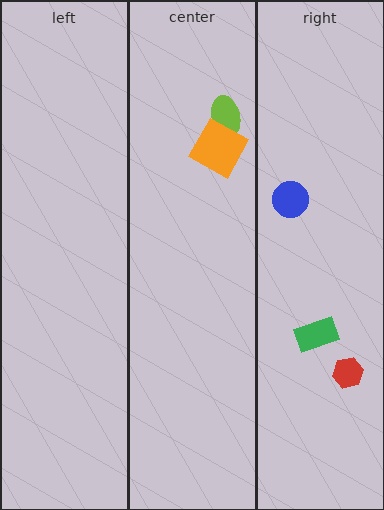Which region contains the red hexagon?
The right region.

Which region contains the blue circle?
The right region.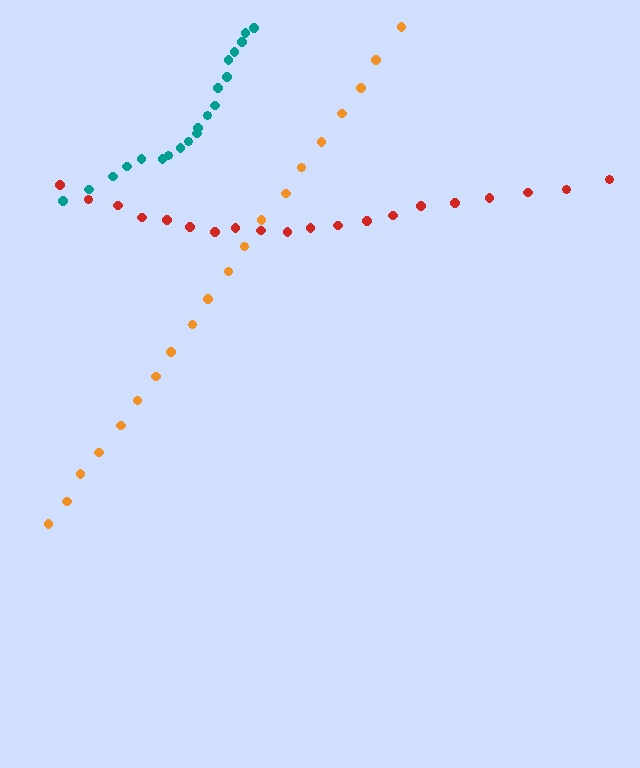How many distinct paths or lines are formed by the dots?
There are 3 distinct paths.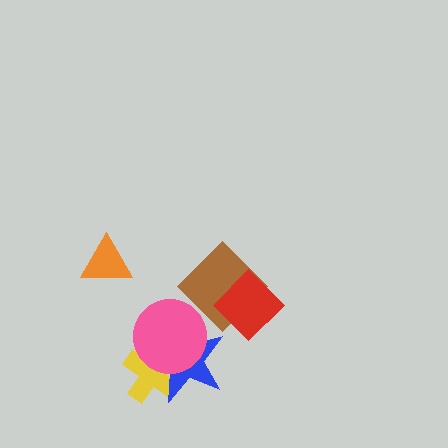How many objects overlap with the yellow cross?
2 objects overlap with the yellow cross.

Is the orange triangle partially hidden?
No, no other shape covers it.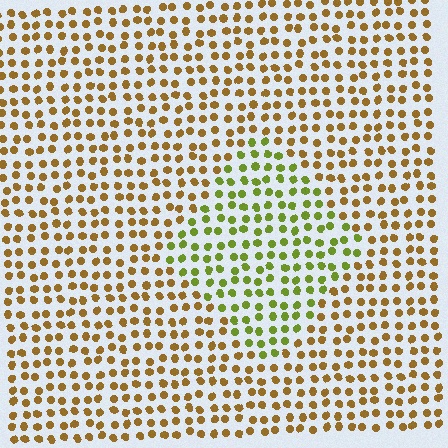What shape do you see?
I see a diamond.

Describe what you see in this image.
The image is filled with small brown elements in a uniform arrangement. A diamond-shaped region is visible where the elements are tinted to a slightly different hue, forming a subtle color boundary.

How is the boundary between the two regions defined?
The boundary is defined purely by a slight shift in hue (about 45 degrees). Spacing, size, and orientation are identical on both sides.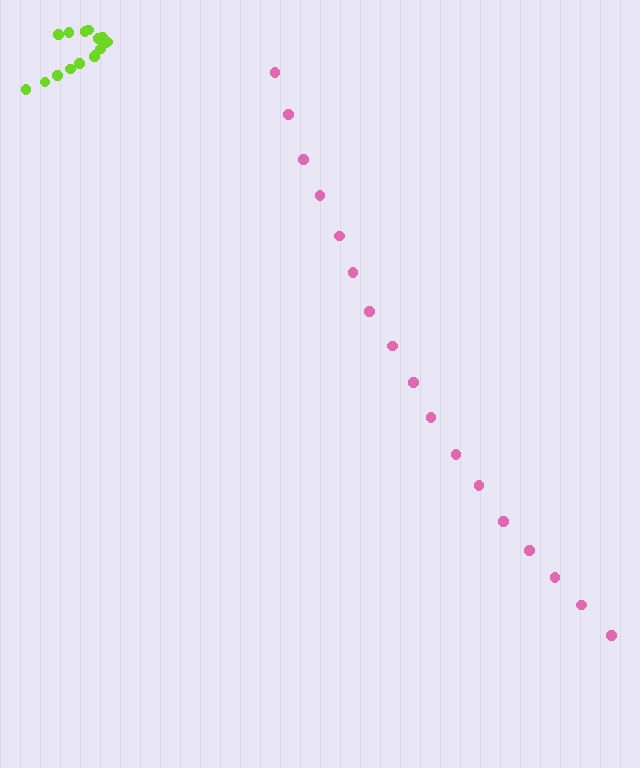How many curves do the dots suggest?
There are 2 distinct paths.